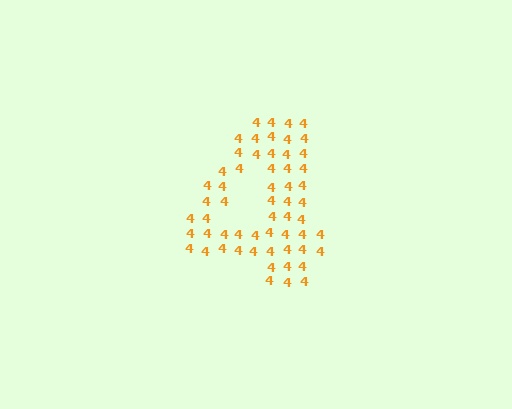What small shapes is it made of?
It is made of small digit 4's.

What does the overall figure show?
The overall figure shows the digit 4.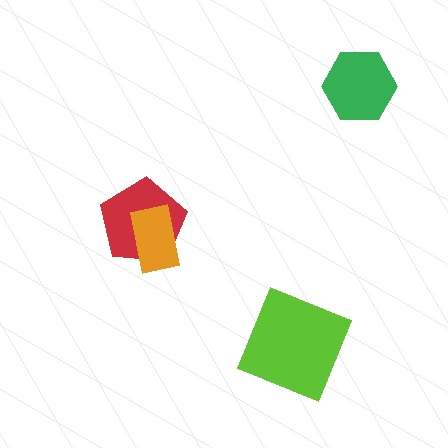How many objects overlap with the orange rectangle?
1 object overlaps with the orange rectangle.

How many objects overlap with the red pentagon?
1 object overlaps with the red pentagon.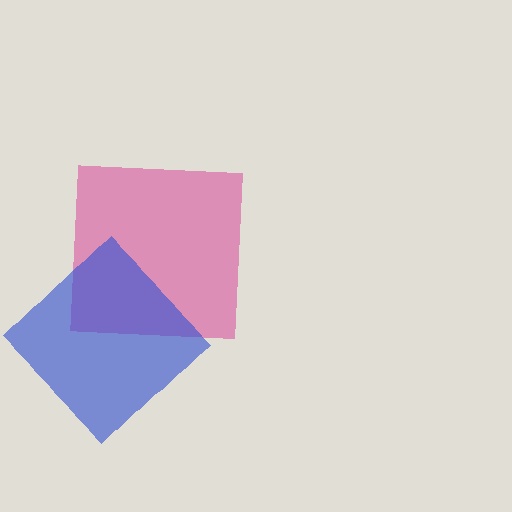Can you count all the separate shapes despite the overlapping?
Yes, there are 2 separate shapes.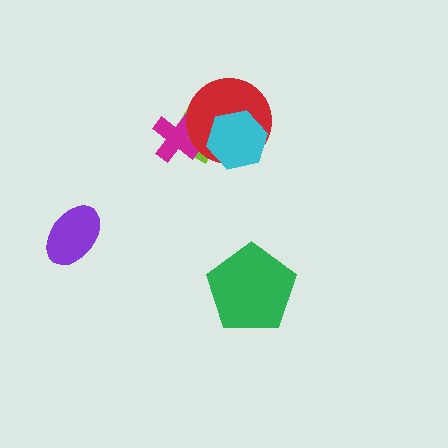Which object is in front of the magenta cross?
The red circle is in front of the magenta cross.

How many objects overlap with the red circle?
3 objects overlap with the red circle.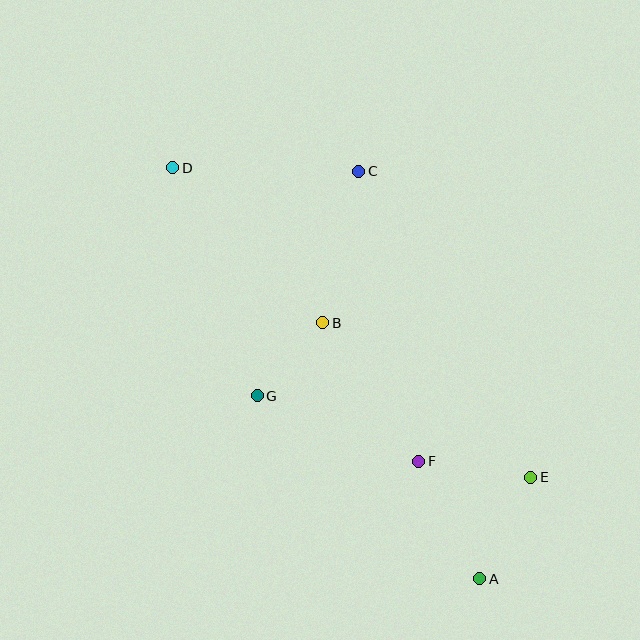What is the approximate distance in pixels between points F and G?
The distance between F and G is approximately 174 pixels.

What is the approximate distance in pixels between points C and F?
The distance between C and F is approximately 296 pixels.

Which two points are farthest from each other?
Points A and D are farthest from each other.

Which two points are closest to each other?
Points B and G are closest to each other.